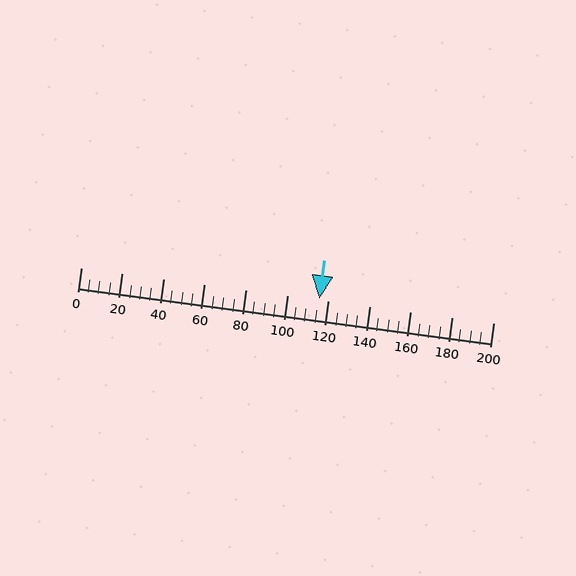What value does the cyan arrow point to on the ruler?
The cyan arrow points to approximately 116.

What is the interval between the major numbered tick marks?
The major tick marks are spaced 20 units apart.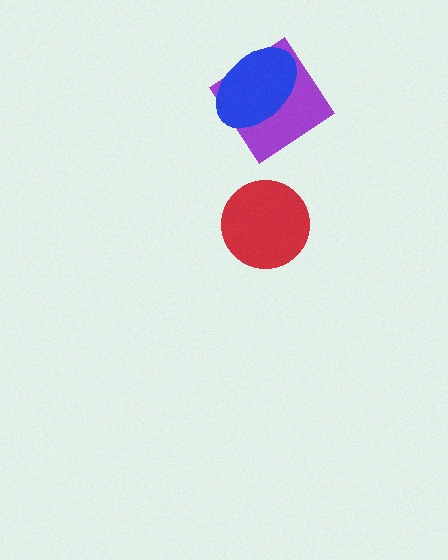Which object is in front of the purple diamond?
The blue ellipse is in front of the purple diamond.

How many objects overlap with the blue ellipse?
1 object overlaps with the blue ellipse.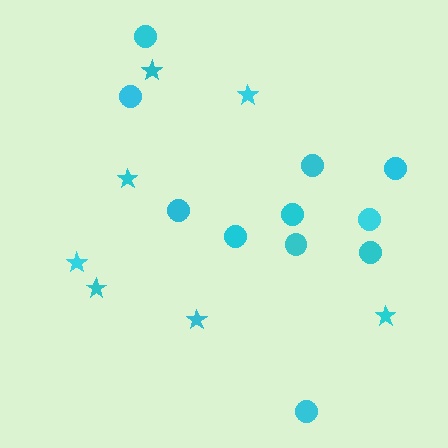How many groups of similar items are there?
There are 2 groups: one group of stars (7) and one group of circles (11).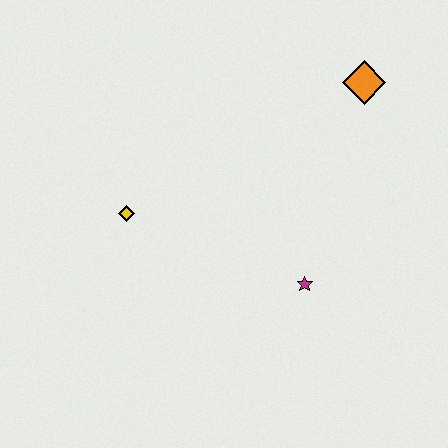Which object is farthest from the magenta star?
The orange diamond is farthest from the magenta star.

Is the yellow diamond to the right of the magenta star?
No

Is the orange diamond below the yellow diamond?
No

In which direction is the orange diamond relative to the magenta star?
The orange diamond is above the magenta star.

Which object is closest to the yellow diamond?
The magenta star is closest to the yellow diamond.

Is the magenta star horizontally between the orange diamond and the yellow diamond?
Yes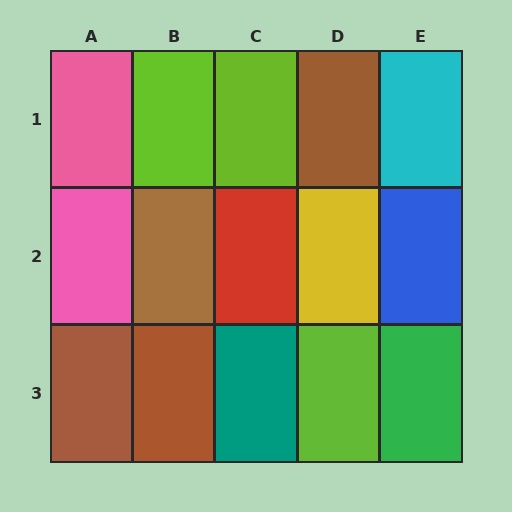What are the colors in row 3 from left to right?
Brown, brown, teal, lime, green.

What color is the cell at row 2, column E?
Blue.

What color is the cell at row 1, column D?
Brown.